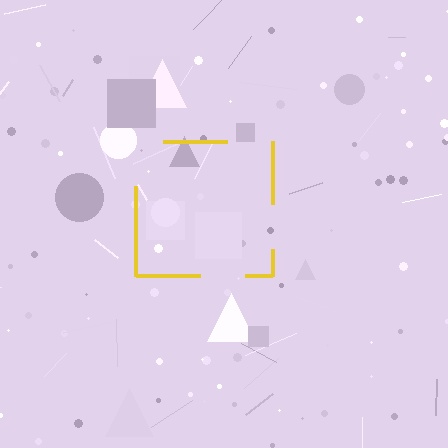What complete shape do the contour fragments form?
The contour fragments form a square.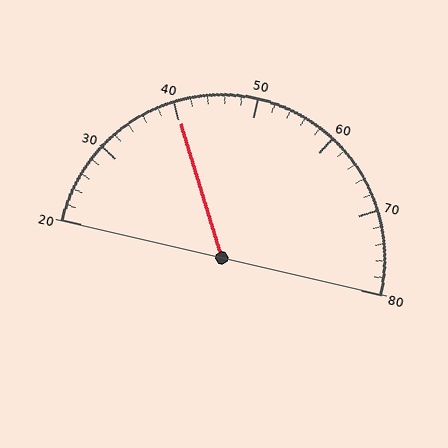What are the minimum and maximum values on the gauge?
The gauge ranges from 20 to 80.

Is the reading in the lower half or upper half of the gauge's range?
The reading is in the lower half of the range (20 to 80).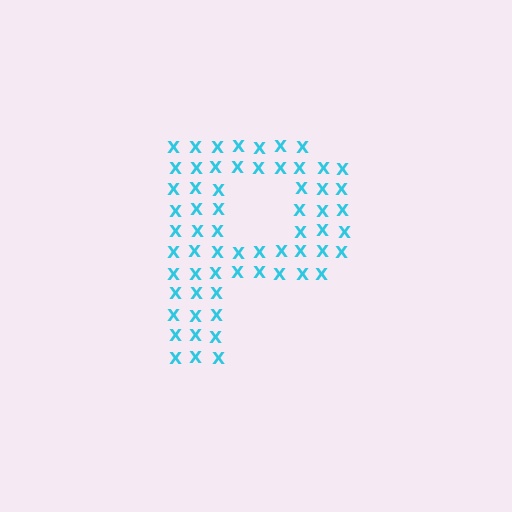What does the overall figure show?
The overall figure shows the letter P.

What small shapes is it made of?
It is made of small letter X's.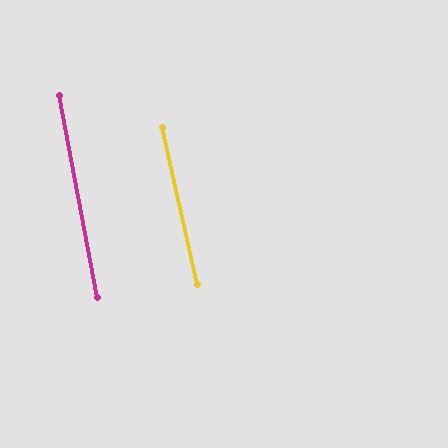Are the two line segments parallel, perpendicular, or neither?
Parallel — their directions differ by only 1.8°.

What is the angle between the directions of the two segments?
Approximately 2 degrees.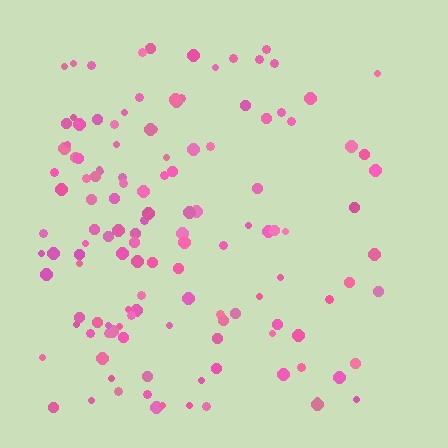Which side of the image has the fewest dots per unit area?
The right.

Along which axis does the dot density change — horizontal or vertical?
Horizontal.